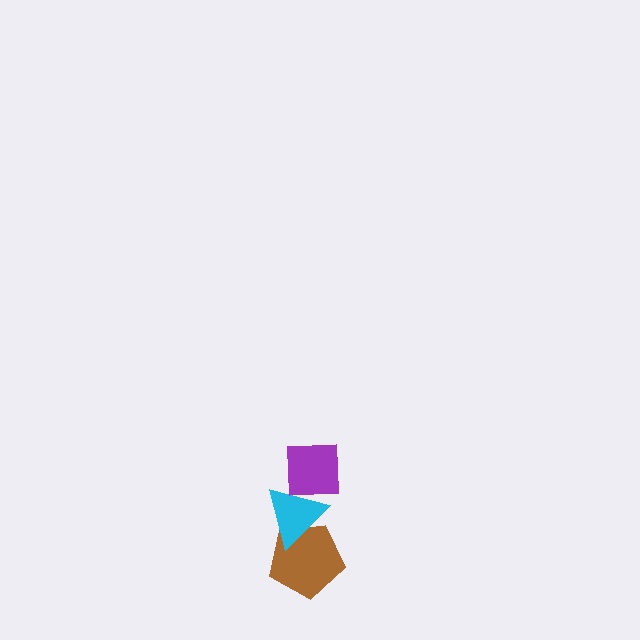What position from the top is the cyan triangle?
The cyan triangle is 2nd from the top.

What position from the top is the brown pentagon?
The brown pentagon is 3rd from the top.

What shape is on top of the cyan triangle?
The purple square is on top of the cyan triangle.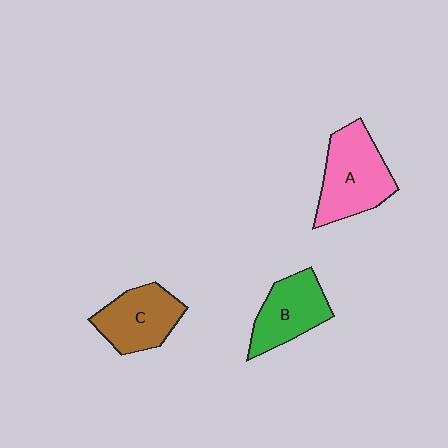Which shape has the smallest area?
Shape B (green).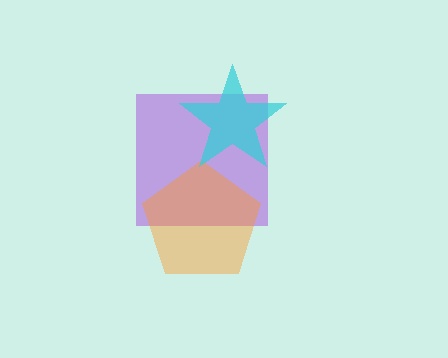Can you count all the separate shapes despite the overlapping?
Yes, there are 3 separate shapes.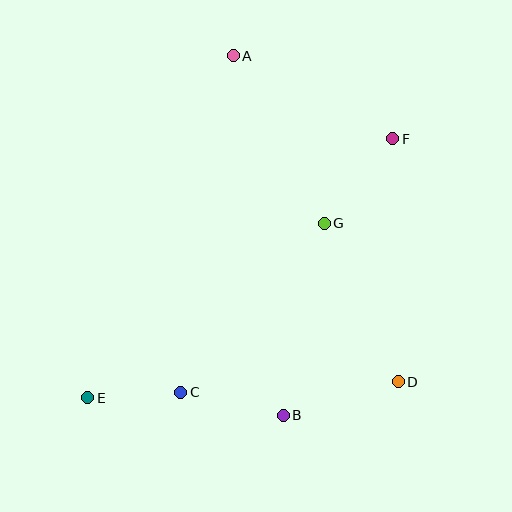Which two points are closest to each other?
Points C and E are closest to each other.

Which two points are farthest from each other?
Points E and F are farthest from each other.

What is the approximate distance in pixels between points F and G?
The distance between F and G is approximately 109 pixels.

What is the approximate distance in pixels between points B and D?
The distance between B and D is approximately 120 pixels.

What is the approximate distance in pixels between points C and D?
The distance between C and D is approximately 218 pixels.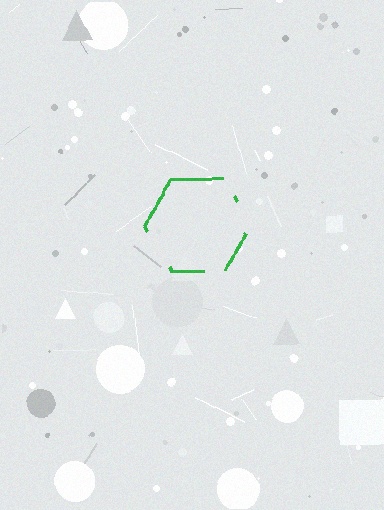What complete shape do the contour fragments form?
The contour fragments form a hexagon.